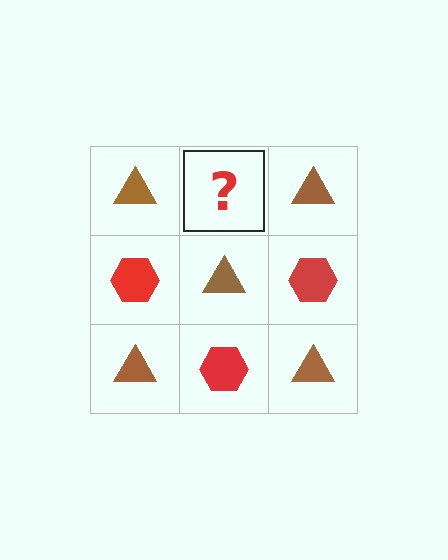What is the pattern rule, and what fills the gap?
The rule is that it alternates brown triangle and red hexagon in a checkerboard pattern. The gap should be filled with a red hexagon.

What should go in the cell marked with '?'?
The missing cell should contain a red hexagon.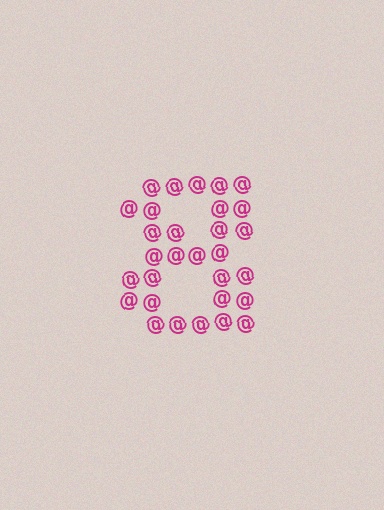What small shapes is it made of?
It is made of small at signs.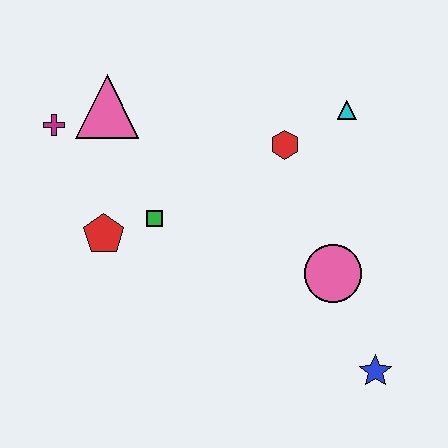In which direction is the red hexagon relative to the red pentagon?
The red hexagon is to the right of the red pentagon.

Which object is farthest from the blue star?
The magenta cross is farthest from the blue star.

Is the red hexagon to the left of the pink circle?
Yes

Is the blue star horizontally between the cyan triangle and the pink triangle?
No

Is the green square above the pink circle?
Yes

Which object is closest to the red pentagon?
The green square is closest to the red pentagon.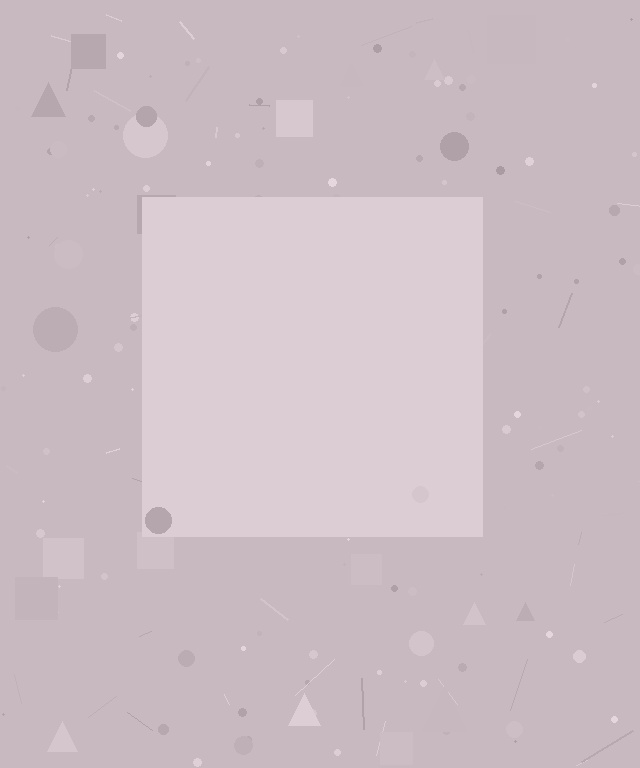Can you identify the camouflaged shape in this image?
The camouflaged shape is a square.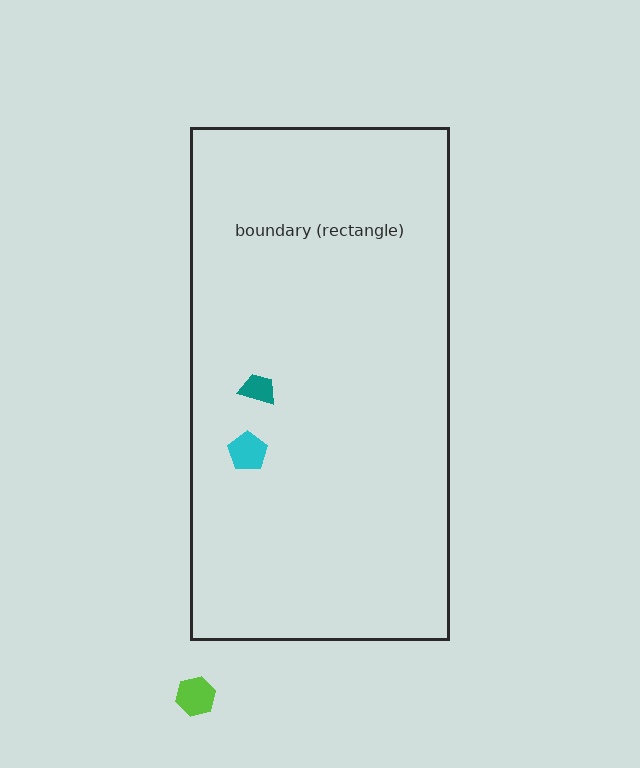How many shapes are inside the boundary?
2 inside, 1 outside.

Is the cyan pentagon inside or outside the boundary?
Inside.